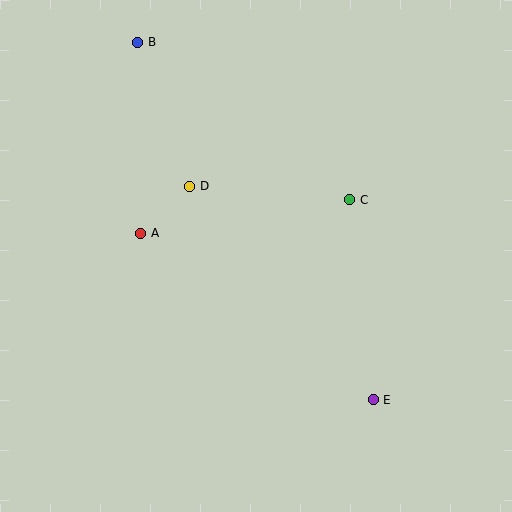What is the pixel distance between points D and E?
The distance between D and E is 281 pixels.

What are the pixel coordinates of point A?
Point A is at (141, 233).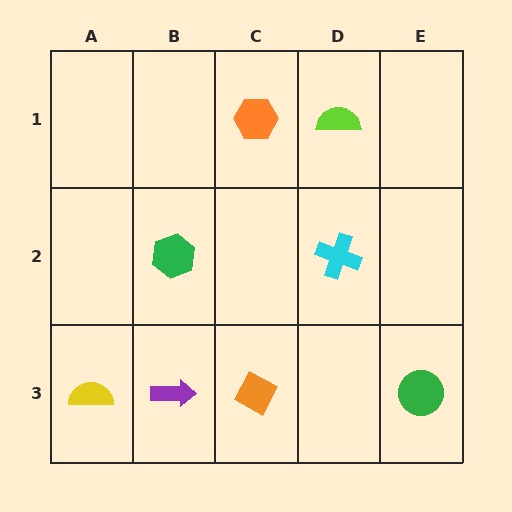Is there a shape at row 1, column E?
No, that cell is empty.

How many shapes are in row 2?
2 shapes.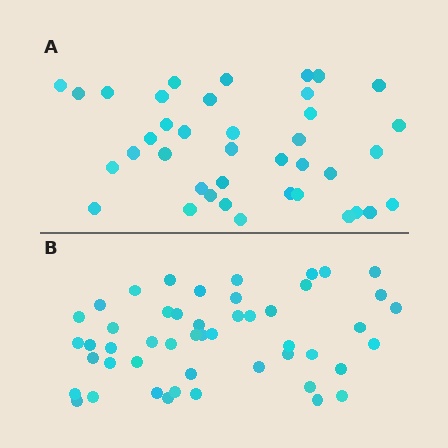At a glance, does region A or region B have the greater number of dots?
Region B (the bottom region) has more dots.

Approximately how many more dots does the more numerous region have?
Region B has roughly 10 or so more dots than region A.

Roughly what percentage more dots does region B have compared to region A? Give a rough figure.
About 25% more.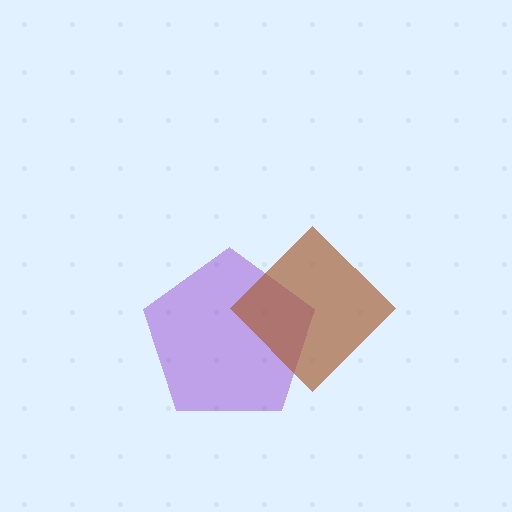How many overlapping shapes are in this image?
There are 2 overlapping shapes in the image.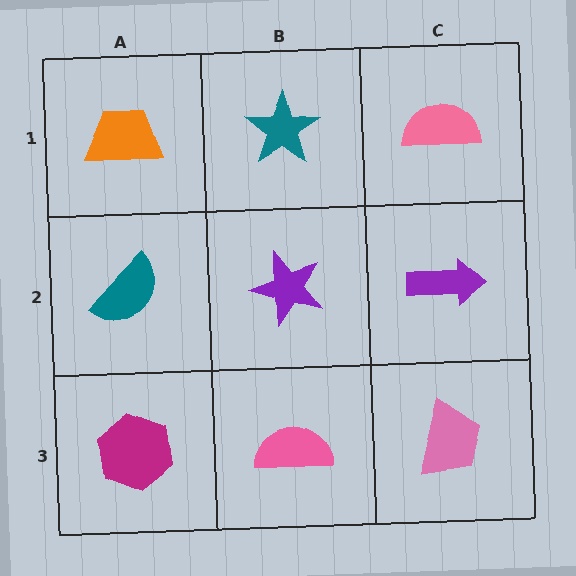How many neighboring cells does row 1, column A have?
2.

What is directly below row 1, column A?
A teal semicircle.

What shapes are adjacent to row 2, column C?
A pink semicircle (row 1, column C), a pink trapezoid (row 3, column C), a purple star (row 2, column B).